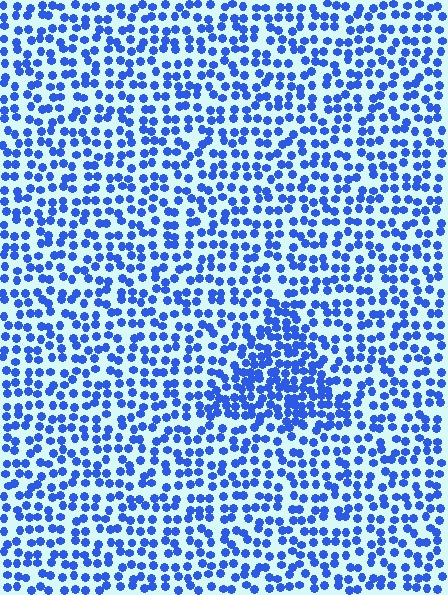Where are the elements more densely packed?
The elements are more densely packed inside the triangle boundary.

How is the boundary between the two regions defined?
The boundary is defined by a change in element density (approximately 1.8x ratio). All elements are the same color, size, and shape.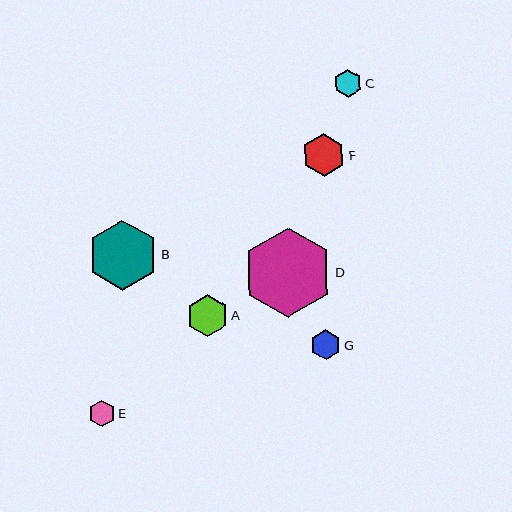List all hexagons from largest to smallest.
From largest to smallest: D, B, F, A, G, C, E.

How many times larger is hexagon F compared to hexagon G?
Hexagon F is approximately 1.4 times the size of hexagon G.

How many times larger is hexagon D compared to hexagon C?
Hexagon D is approximately 3.2 times the size of hexagon C.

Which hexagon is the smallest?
Hexagon E is the smallest with a size of approximately 27 pixels.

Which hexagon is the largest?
Hexagon D is the largest with a size of approximately 89 pixels.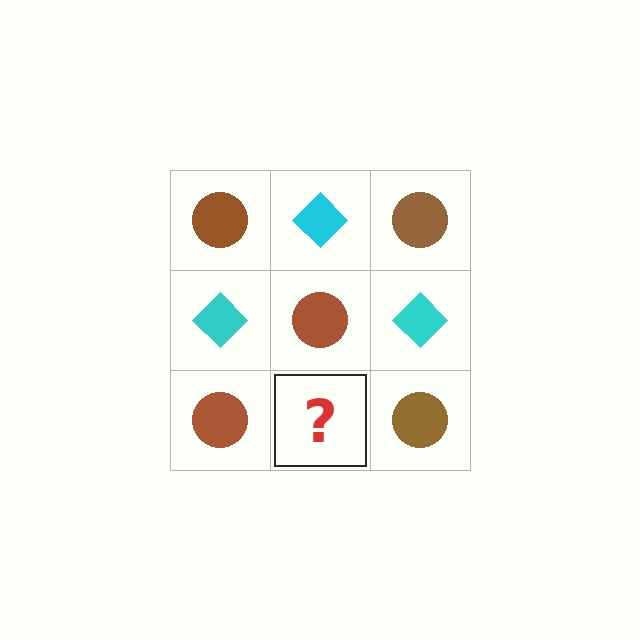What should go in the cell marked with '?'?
The missing cell should contain a cyan diamond.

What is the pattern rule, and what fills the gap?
The rule is that it alternates brown circle and cyan diamond in a checkerboard pattern. The gap should be filled with a cyan diamond.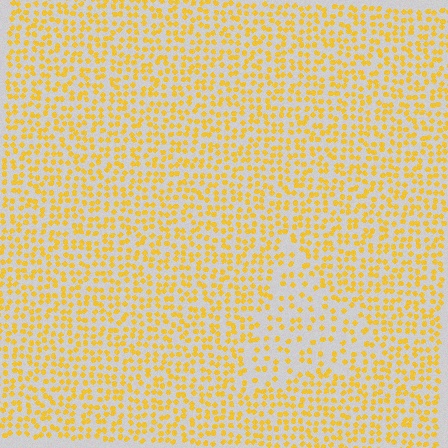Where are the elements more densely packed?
The elements are more densely packed outside the triangle boundary.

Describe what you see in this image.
The image contains small yellow elements arranged at two different densities. A triangle-shaped region is visible where the elements are less densely packed than the surrounding area.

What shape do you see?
I see a triangle.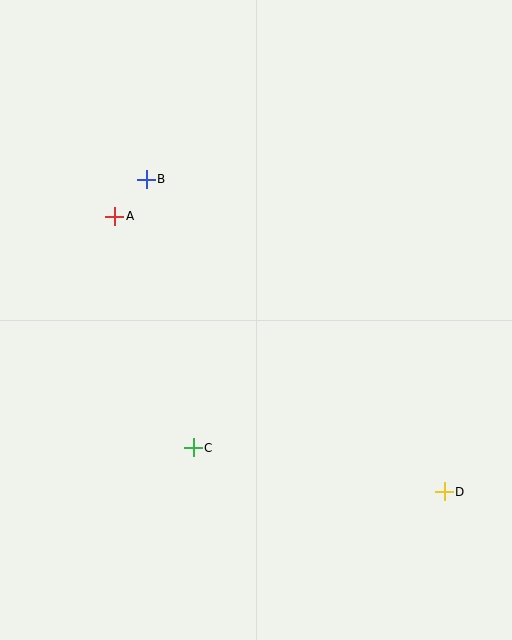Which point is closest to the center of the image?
Point C at (193, 448) is closest to the center.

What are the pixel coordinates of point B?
Point B is at (146, 179).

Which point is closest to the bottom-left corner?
Point C is closest to the bottom-left corner.